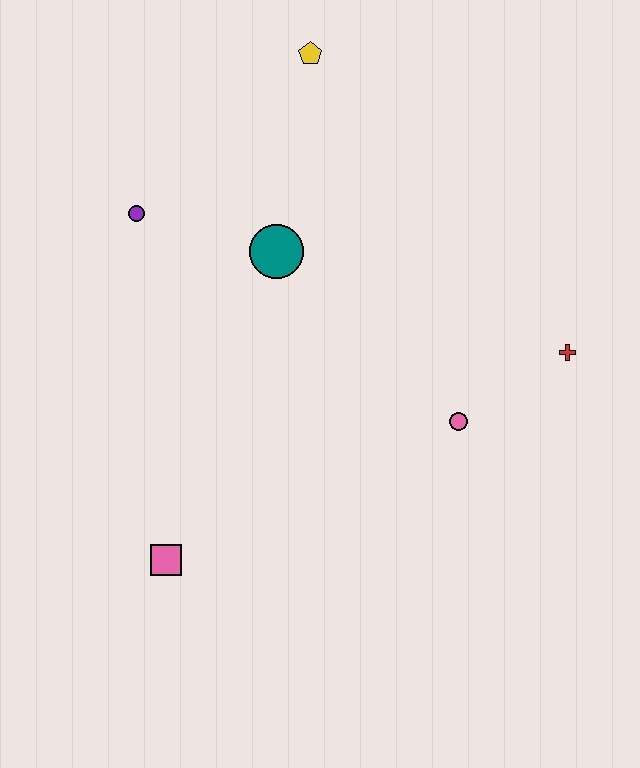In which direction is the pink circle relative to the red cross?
The pink circle is to the left of the red cross.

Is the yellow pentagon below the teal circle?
No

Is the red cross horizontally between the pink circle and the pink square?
No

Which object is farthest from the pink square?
The yellow pentagon is farthest from the pink square.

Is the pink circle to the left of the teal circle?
No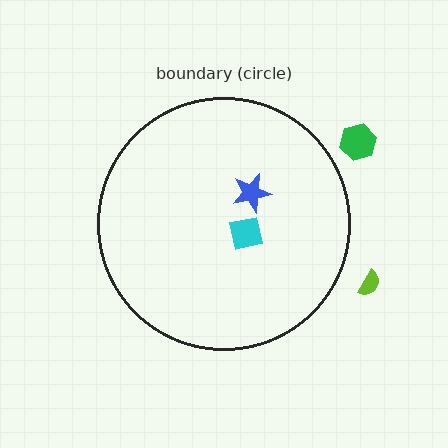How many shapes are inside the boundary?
2 inside, 2 outside.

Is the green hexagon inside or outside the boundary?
Outside.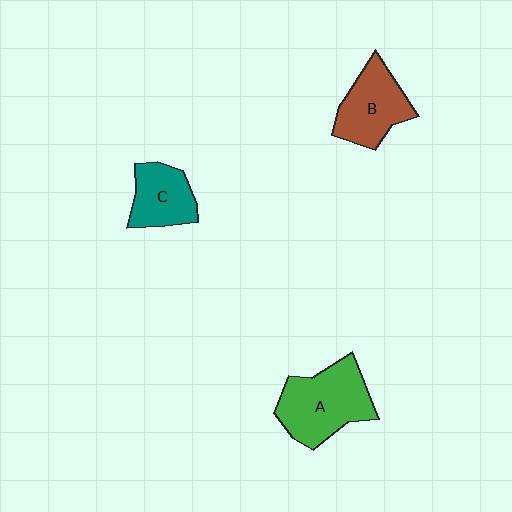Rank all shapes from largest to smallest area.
From largest to smallest: A (green), B (brown), C (teal).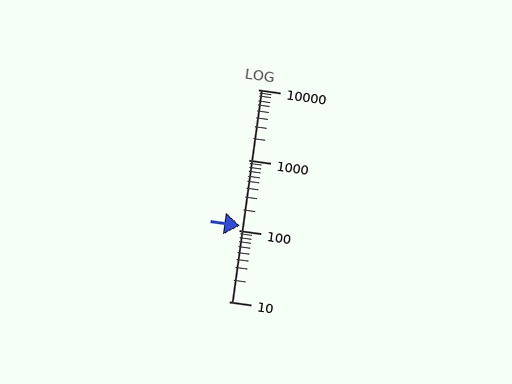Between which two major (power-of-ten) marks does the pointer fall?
The pointer is between 100 and 1000.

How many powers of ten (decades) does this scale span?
The scale spans 3 decades, from 10 to 10000.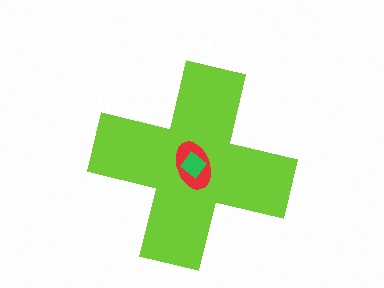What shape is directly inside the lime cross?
The red ellipse.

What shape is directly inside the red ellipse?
The green diamond.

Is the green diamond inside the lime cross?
Yes.